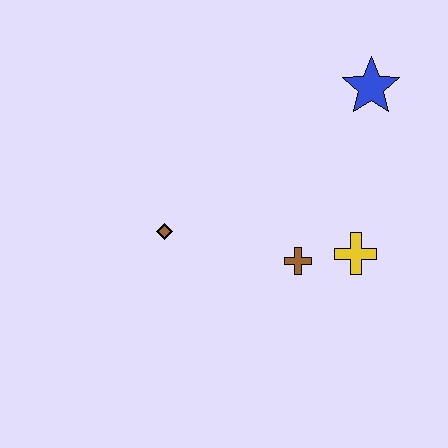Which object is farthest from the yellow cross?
The brown diamond is farthest from the yellow cross.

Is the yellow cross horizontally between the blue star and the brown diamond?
Yes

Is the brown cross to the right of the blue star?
No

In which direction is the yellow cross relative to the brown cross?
The yellow cross is to the right of the brown cross.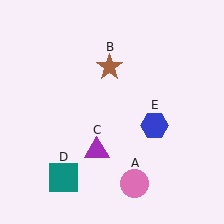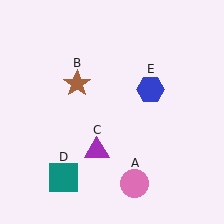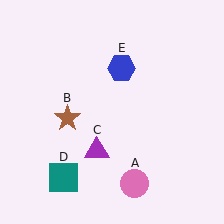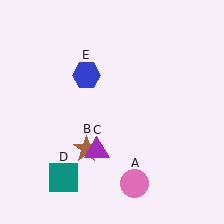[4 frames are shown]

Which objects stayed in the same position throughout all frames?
Pink circle (object A) and purple triangle (object C) and teal square (object D) remained stationary.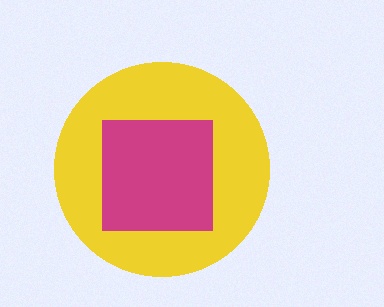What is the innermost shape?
The magenta square.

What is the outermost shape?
The yellow circle.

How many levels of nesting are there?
2.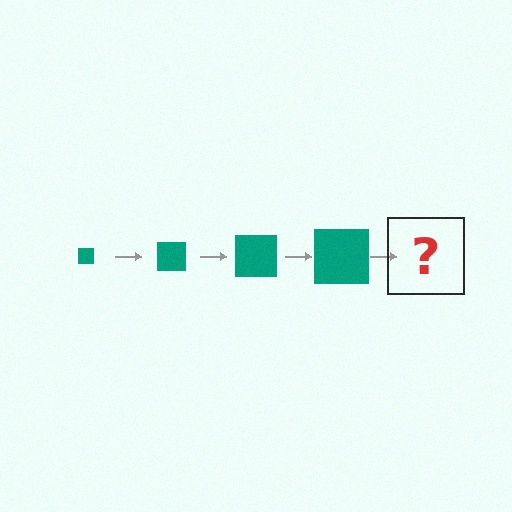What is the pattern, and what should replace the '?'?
The pattern is that the square gets progressively larger each step. The '?' should be a teal square, larger than the previous one.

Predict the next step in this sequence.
The next step is a teal square, larger than the previous one.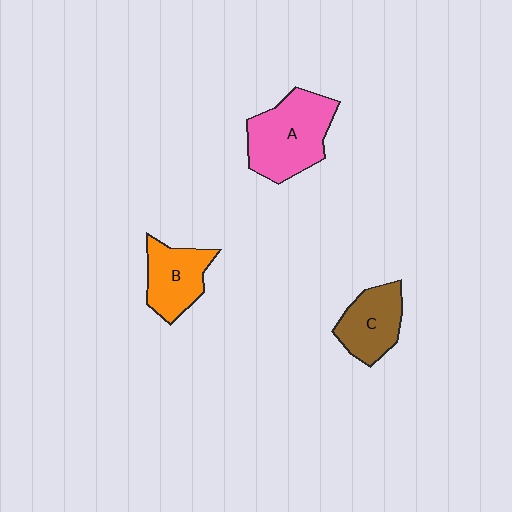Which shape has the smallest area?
Shape C (brown).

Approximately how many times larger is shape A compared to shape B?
Approximately 1.5 times.